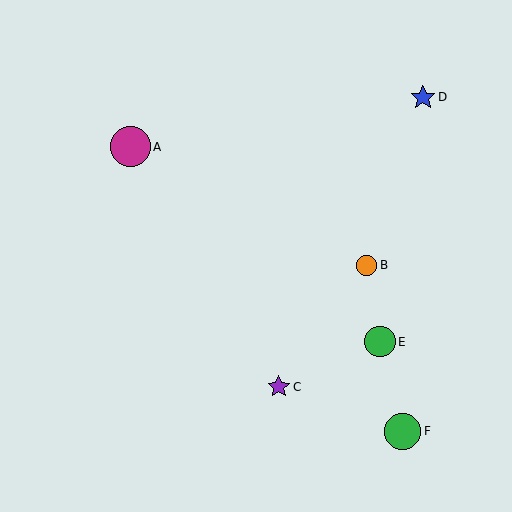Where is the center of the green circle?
The center of the green circle is at (380, 342).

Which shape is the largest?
The magenta circle (labeled A) is the largest.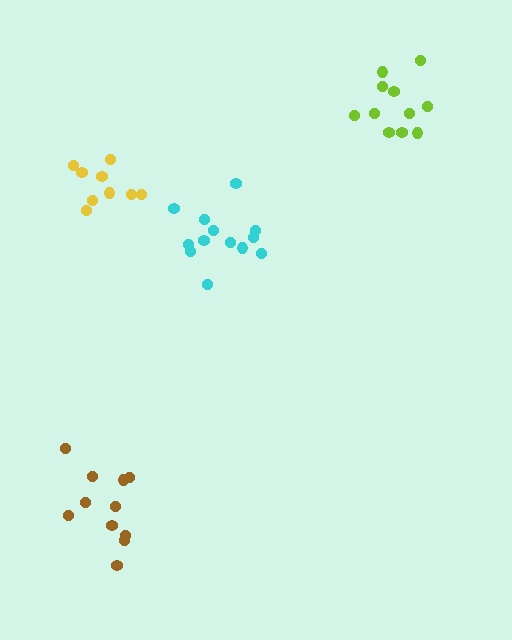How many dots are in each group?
Group 1: 11 dots, Group 2: 9 dots, Group 3: 11 dots, Group 4: 13 dots (44 total).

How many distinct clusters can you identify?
There are 4 distinct clusters.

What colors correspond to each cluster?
The clusters are colored: brown, yellow, lime, cyan.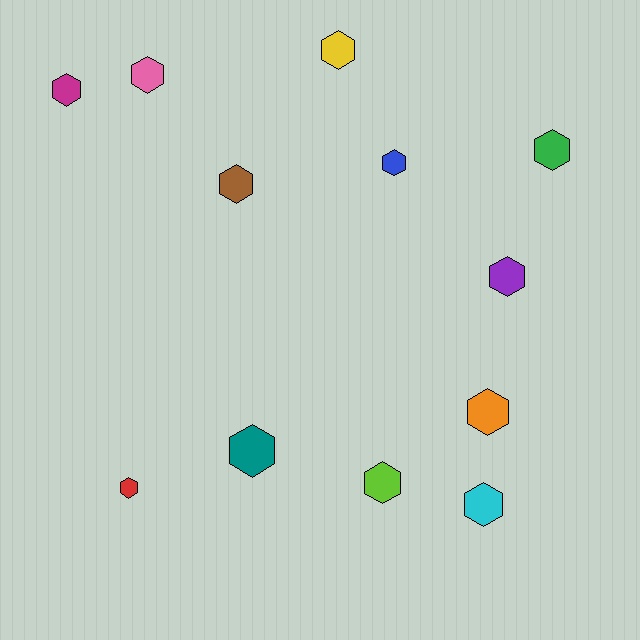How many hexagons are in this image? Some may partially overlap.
There are 12 hexagons.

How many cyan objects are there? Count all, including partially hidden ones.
There is 1 cyan object.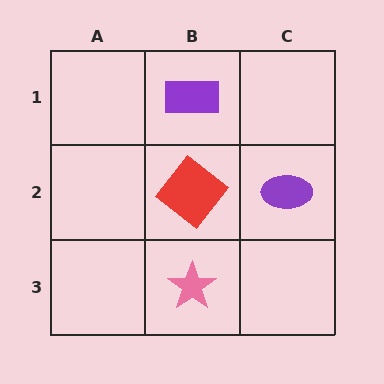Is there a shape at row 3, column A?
No, that cell is empty.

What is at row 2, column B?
A red diamond.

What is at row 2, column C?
A purple ellipse.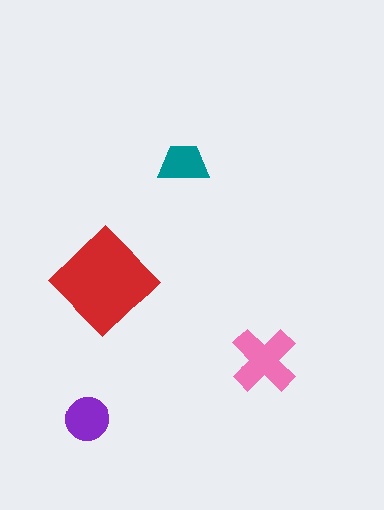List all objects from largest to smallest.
The red diamond, the pink cross, the purple circle, the teal trapezoid.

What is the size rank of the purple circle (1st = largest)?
3rd.